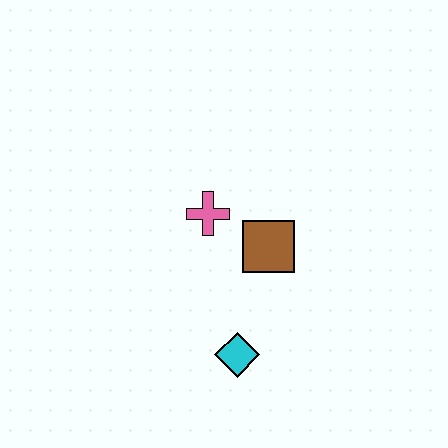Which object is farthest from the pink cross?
The cyan diamond is farthest from the pink cross.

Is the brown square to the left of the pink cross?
No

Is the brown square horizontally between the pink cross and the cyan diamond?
No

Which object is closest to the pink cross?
The brown square is closest to the pink cross.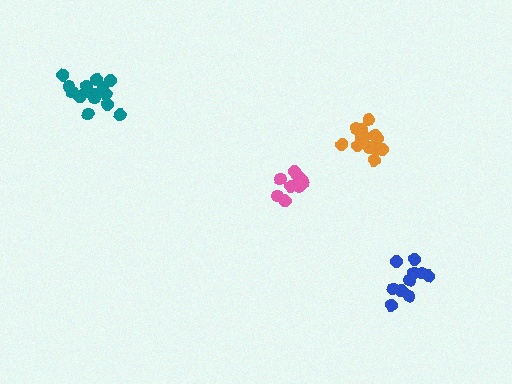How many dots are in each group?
Group 1: 9 dots, Group 2: 15 dots, Group 3: 15 dots, Group 4: 10 dots (49 total).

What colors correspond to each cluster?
The clusters are colored: pink, orange, teal, blue.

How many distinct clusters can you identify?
There are 4 distinct clusters.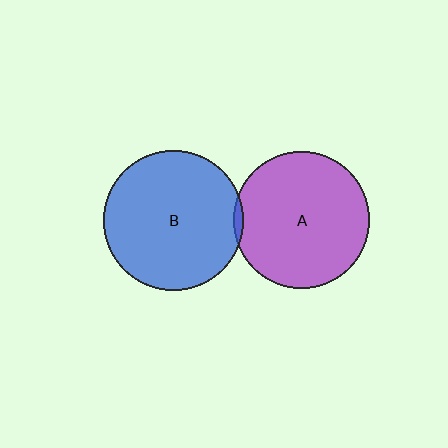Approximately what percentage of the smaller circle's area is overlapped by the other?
Approximately 5%.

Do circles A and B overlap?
Yes.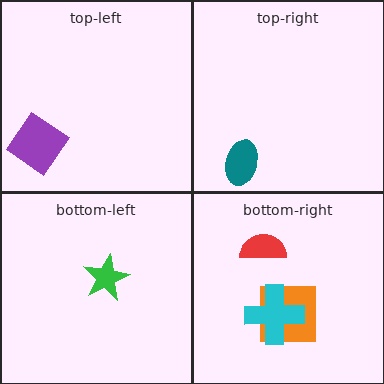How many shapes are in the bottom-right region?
3.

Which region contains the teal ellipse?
The top-right region.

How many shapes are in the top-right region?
1.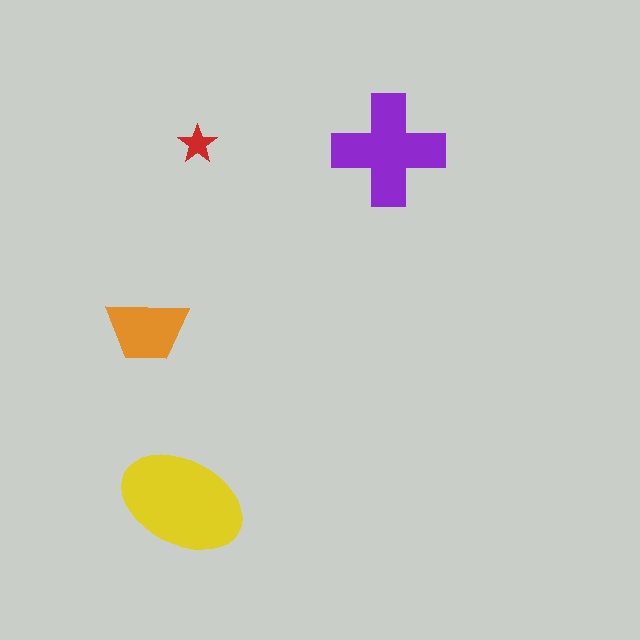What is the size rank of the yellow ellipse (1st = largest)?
1st.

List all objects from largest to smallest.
The yellow ellipse, the purple cross, the orange trapezoid, the red star.